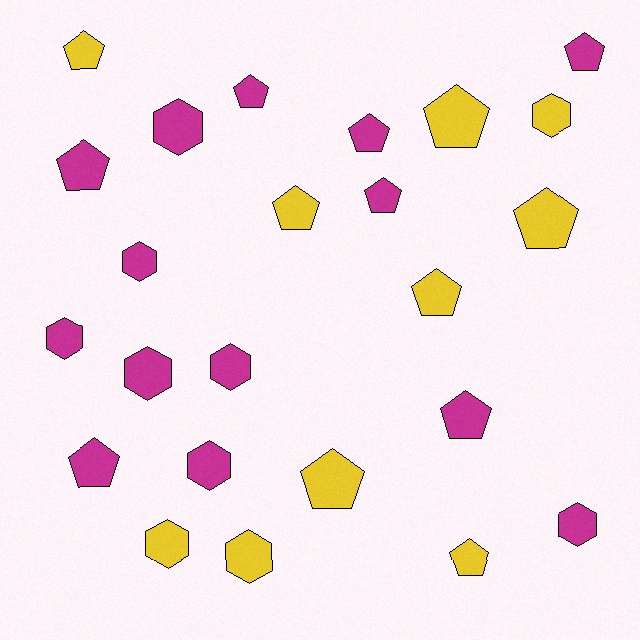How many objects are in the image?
There are 24 objects.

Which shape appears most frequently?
Pentagon, with 14 objects.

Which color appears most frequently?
Magenta, with 14 objects.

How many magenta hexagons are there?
There are 7 magenta hexagons.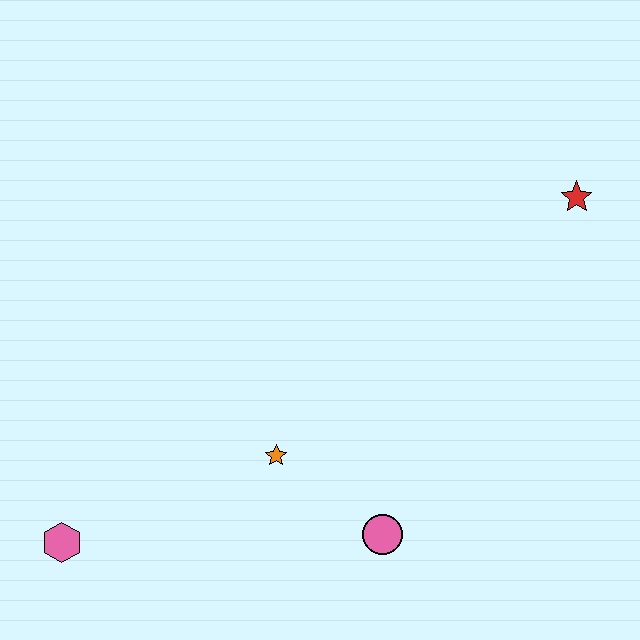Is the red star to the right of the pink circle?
Yes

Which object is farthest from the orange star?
The red star is farthest from the orange star.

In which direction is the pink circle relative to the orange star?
The pink circle is to the right of the orange star.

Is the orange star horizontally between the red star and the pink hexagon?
Yes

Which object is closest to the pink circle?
The orange star is closest to the pink circle.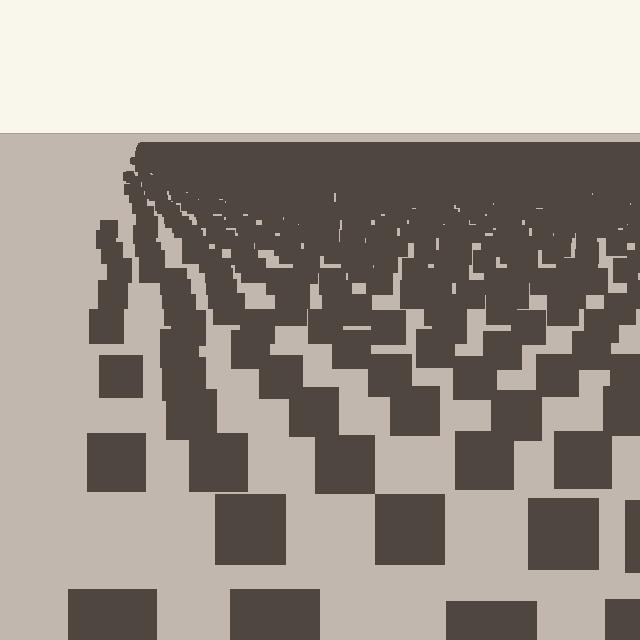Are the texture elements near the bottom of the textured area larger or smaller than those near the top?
Larger. Near the bottom, elements are closer to the viewer and appear at a bigger on-screen size.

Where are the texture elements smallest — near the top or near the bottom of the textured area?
Near the top.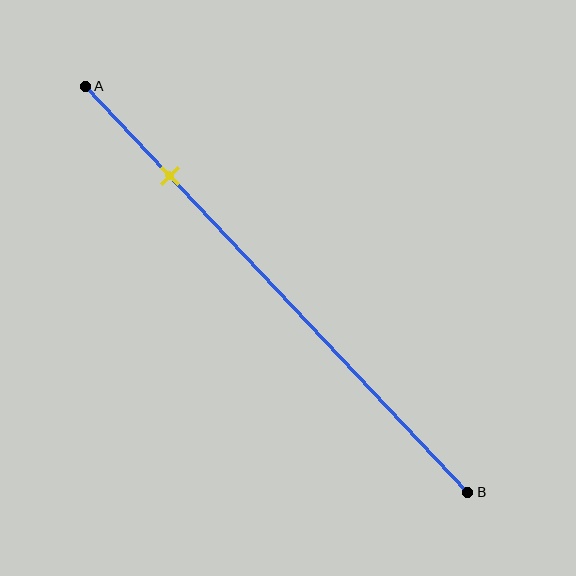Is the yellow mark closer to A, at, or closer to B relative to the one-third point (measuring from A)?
The yellow mark is closer to point A than the one-third point of segment AB.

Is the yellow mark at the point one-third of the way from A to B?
No, the mark is at about 20% from A, not at the 33% one-third point.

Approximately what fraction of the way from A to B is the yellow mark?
The yellow mark is approximately 20% of the way from A to B.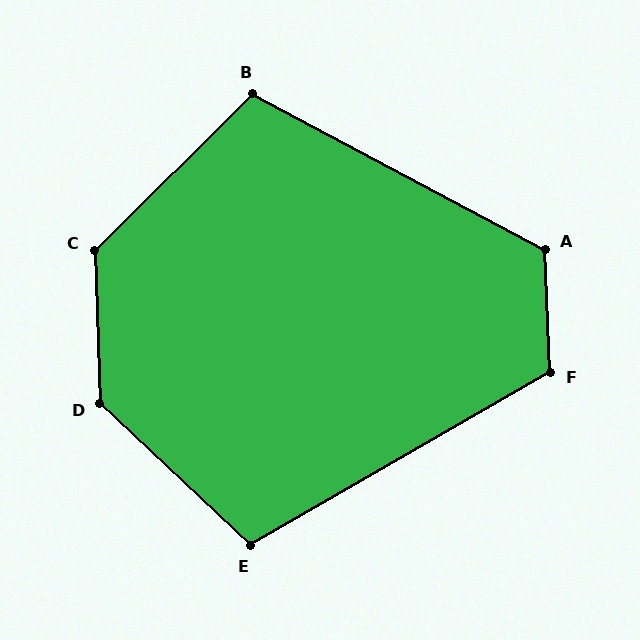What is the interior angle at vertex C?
Approximately 133 degrees (obtuse).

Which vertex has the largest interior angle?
D, at approximately 135 degrees.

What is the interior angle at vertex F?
Approximately 118 degrees (obtuse).